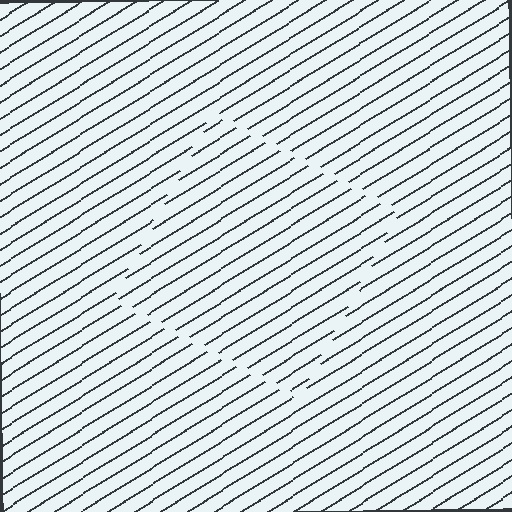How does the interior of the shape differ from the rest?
The interior of the shape contains the same grating, shifted by half a period — the contour is defined by the phase discontinuity where line-ends from the inner and outer gratings abut.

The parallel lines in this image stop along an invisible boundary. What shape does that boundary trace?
An illusory square. The interior of the shape contains the same grating, shifted by half a period — the contour is defined by the phase discontinuity where line-ends from the inner and outer gratings abut.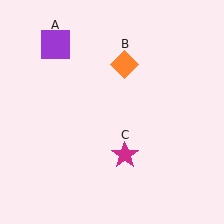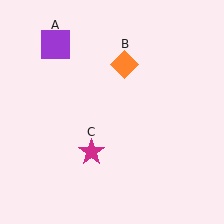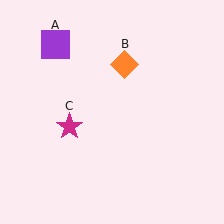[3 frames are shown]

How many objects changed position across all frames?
1 object changed position: magenta star (object C).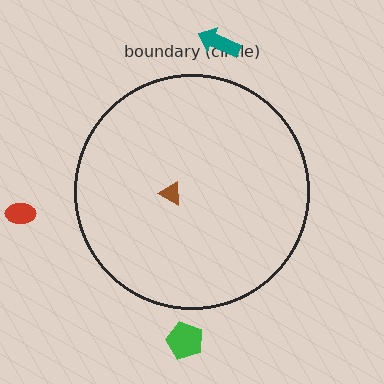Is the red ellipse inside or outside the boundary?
Outside.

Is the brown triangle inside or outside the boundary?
Inside.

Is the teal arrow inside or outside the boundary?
Outside.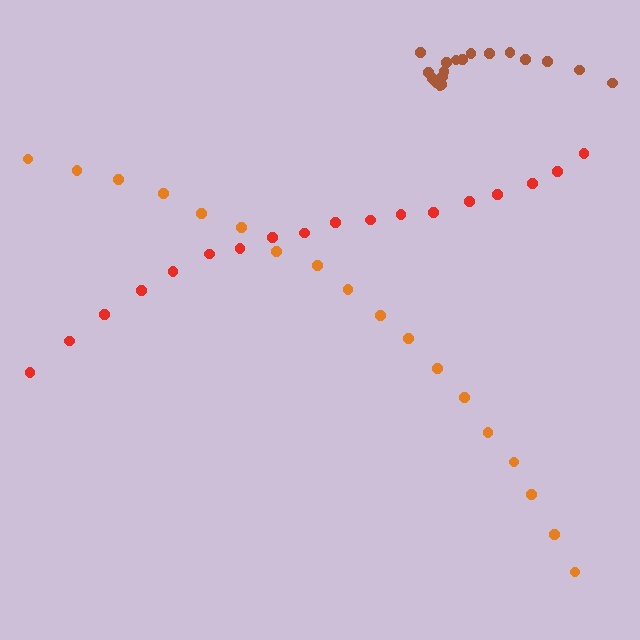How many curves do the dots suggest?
There are 3 distinct paths.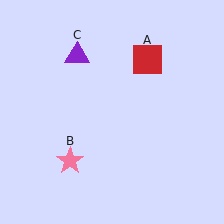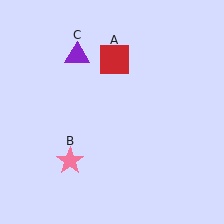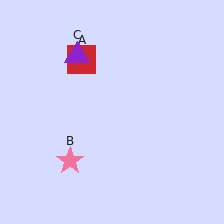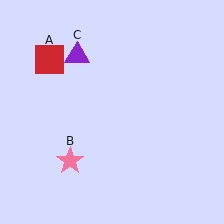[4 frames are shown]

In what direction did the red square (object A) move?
The red square (object A) moved left.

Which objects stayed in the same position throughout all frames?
Pink star (object B) and purple triangle (object C) remained stationary.